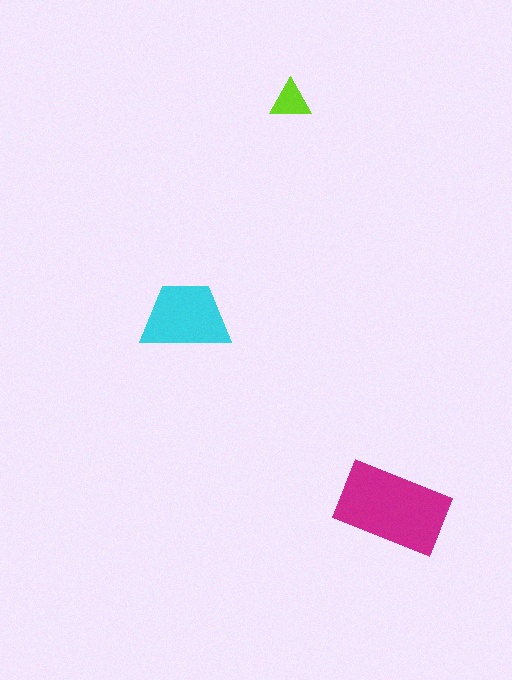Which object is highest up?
The lime triangle is topmost.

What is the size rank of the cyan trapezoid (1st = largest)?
2nd.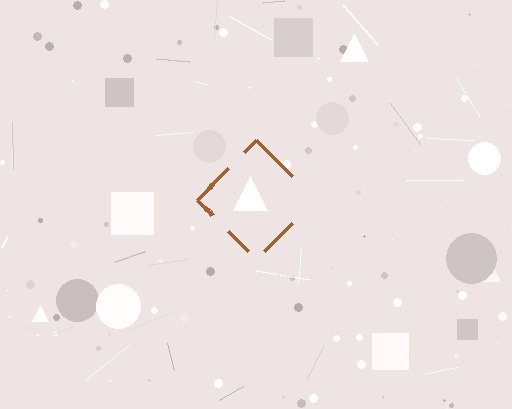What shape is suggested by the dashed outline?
The dashed outline suggests a diamond.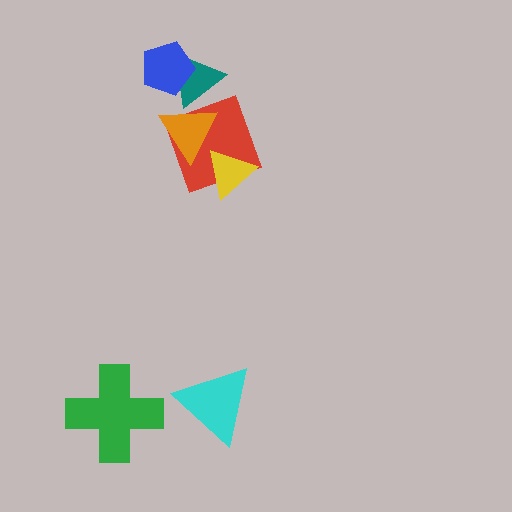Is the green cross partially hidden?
No, no other shape covers it.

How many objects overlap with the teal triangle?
2 objects overlap with the teal triangle.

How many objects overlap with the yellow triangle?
1 object overlaps with the yellow triangle.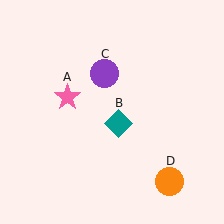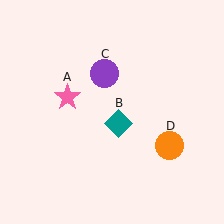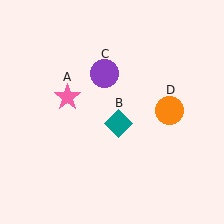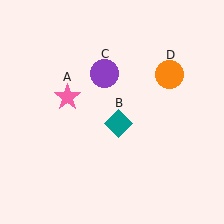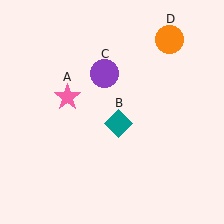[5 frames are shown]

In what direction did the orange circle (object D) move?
The orange circle (object D) moved up.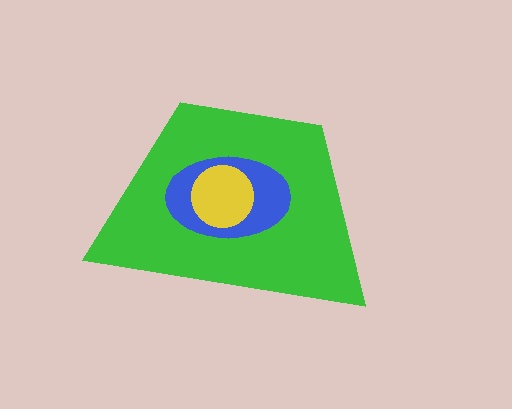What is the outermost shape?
The green trapezoid.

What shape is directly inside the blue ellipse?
The yellow circle.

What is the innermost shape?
The yellow circle.